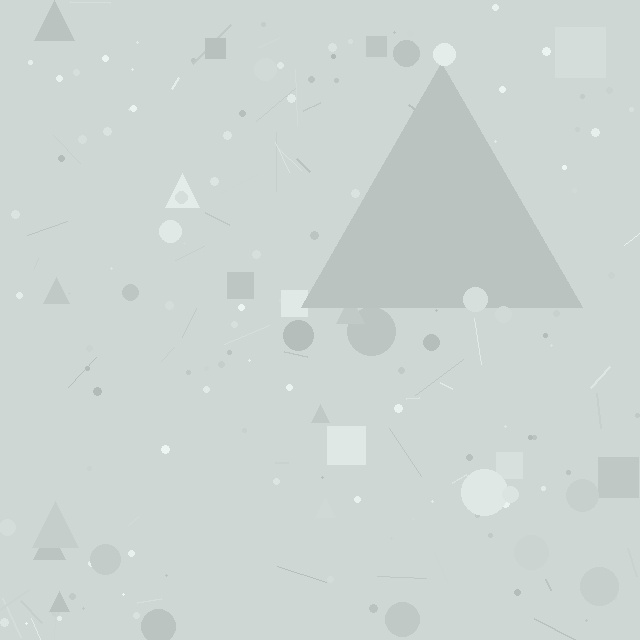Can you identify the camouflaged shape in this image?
The camouflaged shape is a triangle.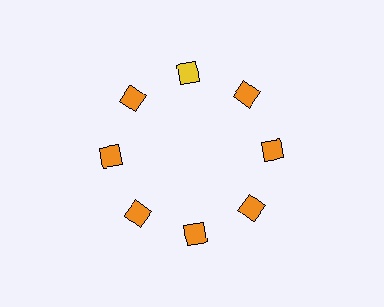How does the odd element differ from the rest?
It has a different color: yellow instead of orange.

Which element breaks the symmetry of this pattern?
The yellow diamond at roughly the 12 o'clock position breaks the symmetry. All other shapes are orange diamonds.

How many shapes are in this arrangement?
There are 8 shapes arranged in a ring pattern.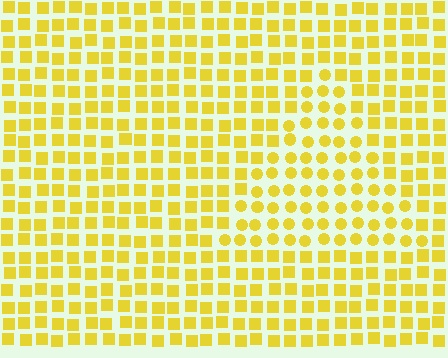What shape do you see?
I see a triangle.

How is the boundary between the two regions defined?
The boundary is defined by a change in element shape: circles inside vs. squares outside. All elements share the same color and spacing.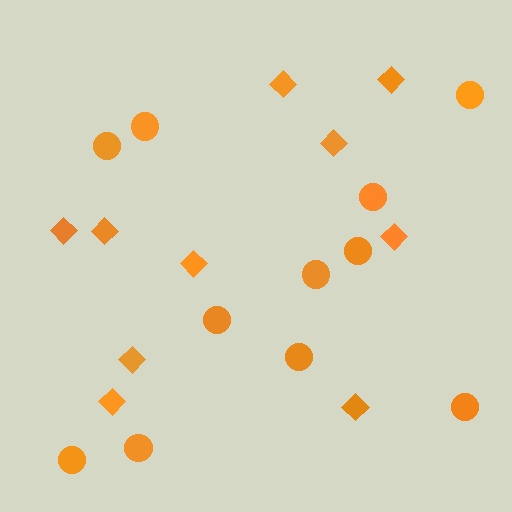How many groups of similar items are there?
There are 2 groups: one group of diamonds (10) and one group of circles (11).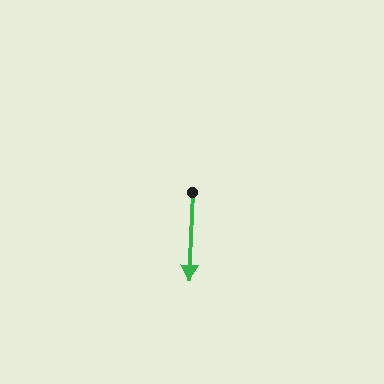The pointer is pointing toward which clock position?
Roughly 6 o'clock.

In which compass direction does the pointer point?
South.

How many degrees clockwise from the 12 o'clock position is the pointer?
Approximately 182 degrees.